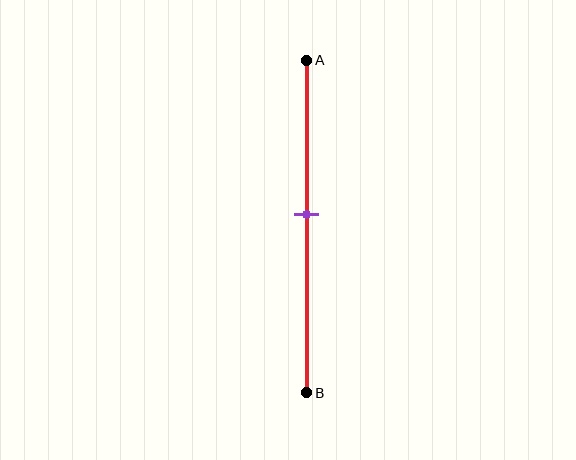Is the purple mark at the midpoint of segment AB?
No, the mark is at about 45% from A, not at the 50% midpoint.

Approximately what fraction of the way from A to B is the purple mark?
The purple mark is approximately 45% of the way from A to B.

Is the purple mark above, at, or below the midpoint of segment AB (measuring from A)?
The purple mark is above the midpoint of segment AB.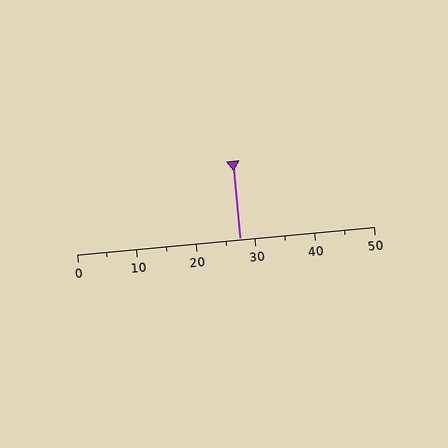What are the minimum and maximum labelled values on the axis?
The axis runs from 0 to 50.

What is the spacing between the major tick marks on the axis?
The major ticks are spaced 10 apart.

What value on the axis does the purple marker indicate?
The marker indicates approximately 27.5.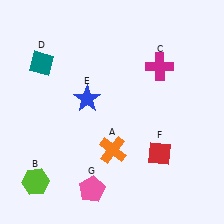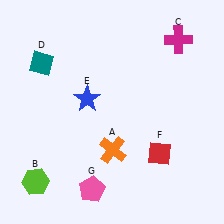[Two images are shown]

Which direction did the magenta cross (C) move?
The magenta cross (C) moved up.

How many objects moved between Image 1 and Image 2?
1 object moved between the two images.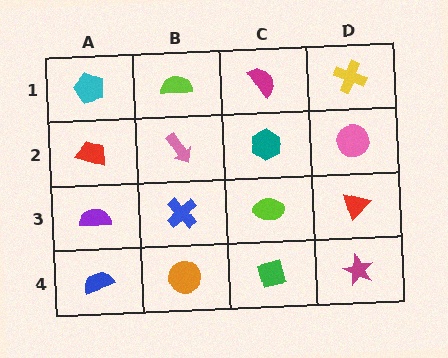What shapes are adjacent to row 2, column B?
A lime semicircle (row 1, column B), a blue cross (row 3, column B), a red trapezoid (row 2, column A), a teal hexagon (row 2, column C).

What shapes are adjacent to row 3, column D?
A pink circle (row 2, column D), a magenta star (row 4, column D), a lime ellipse (row 3, column C).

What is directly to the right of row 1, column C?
A yellow cross.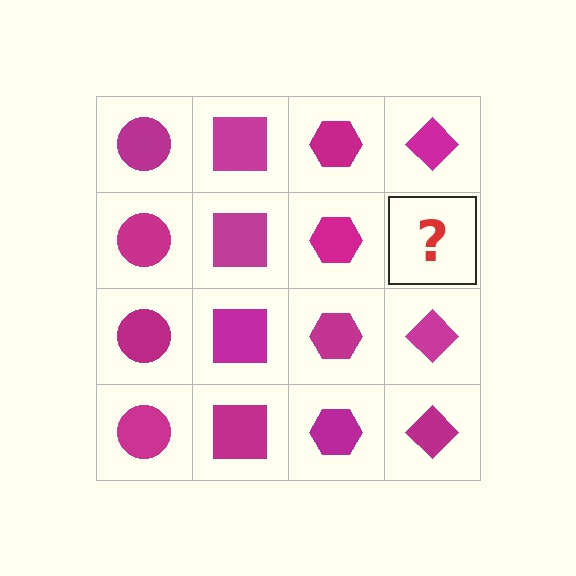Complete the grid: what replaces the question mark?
The question mark should be replaced with a magenta diamond.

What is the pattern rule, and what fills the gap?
The rule is that each column has a consistent shape. The gap should be filled with a magenta diamond.